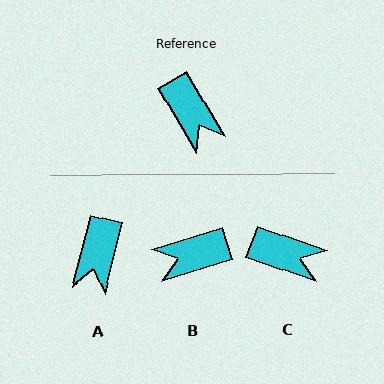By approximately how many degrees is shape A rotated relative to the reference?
Approximately 44 degrees clockwise.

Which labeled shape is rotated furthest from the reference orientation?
B, about 103 degrees away.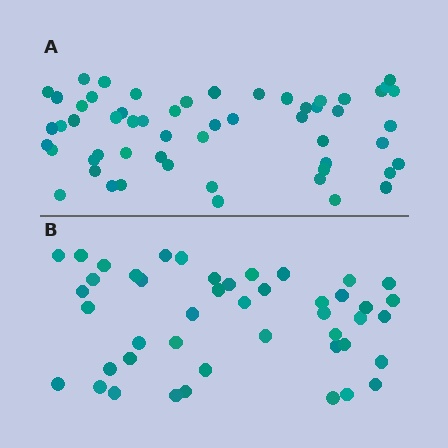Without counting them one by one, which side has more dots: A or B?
Region A (the top region) has more dots.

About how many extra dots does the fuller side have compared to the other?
Region A has roughly 12 or so more dots than region B.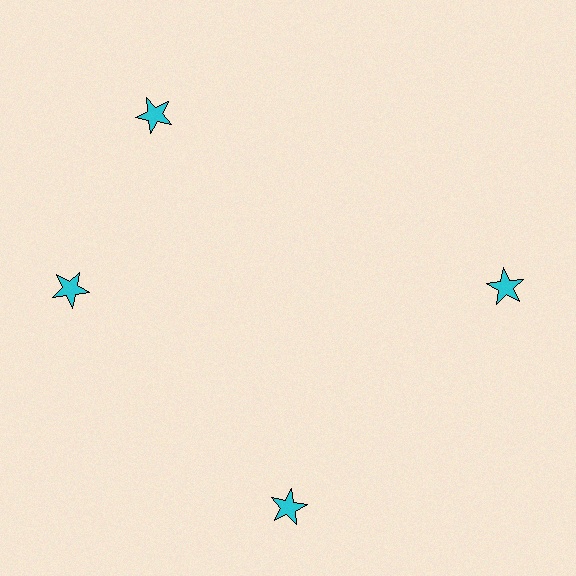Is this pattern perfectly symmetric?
No. The 4 cyan stars are arranged in a ring, but one element near the 12 o'clock position is rotated out of alignment along the ring, breaking the 4-fold rotational symmetry.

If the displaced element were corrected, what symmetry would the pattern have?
It would have 4-fold rotational symmetry — the pattern would map onto itself every 90 degrees.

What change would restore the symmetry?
The symmetry would be restored by rotating it back into even spacing with its neighbors so that all 4 stars sit at equal angles and equal distance from the center.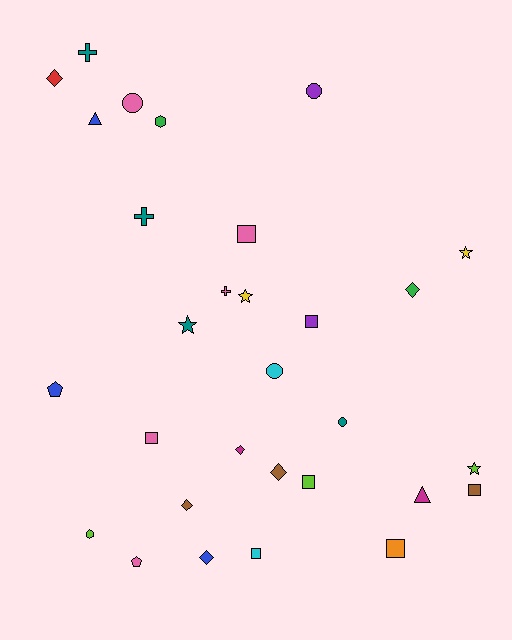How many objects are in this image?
There are 30 objects.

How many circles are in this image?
There are 4 circles.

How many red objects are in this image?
There is 1 red object.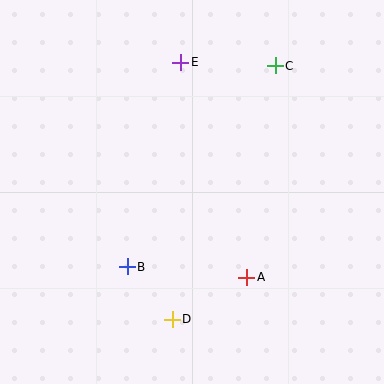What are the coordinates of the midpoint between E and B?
The midpoint between E and B is at (154, 165).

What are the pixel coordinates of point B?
Point B is at (127, 267).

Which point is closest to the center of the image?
Point B at (127, 267) is closest to the center.